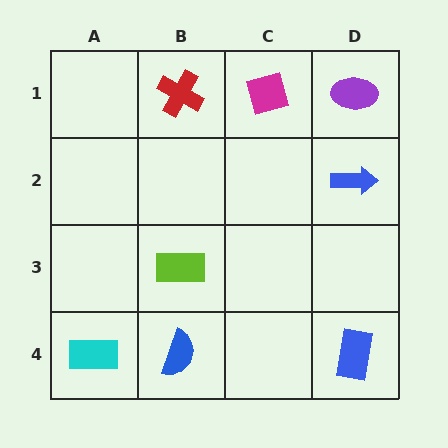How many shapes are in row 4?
3 shapes.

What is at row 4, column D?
A blue rectangle.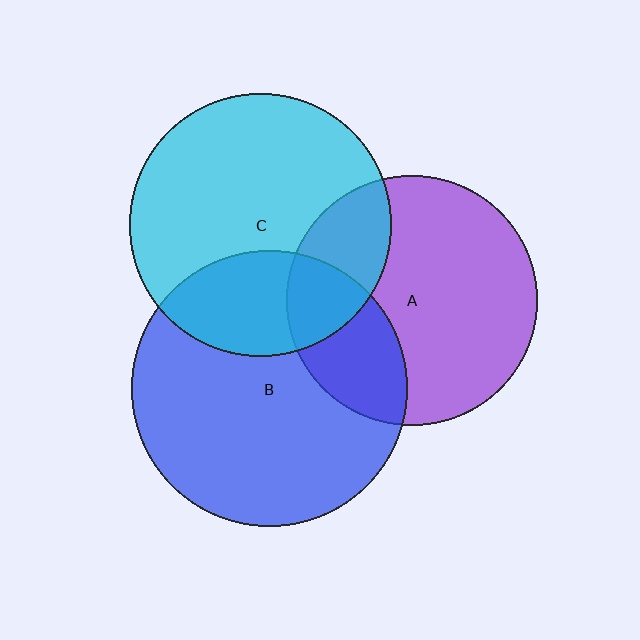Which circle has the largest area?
Circle B (blue).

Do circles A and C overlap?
Yes.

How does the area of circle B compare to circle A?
Approximately 1.2 times.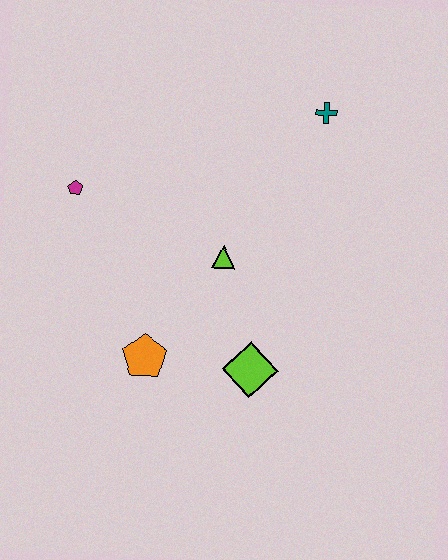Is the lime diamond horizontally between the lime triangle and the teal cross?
Yes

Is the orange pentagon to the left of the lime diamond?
Yes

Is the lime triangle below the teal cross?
Yes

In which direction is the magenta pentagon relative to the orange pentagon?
The magenta pentagon is above the orange pentagon.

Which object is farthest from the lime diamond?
The teal cross is farthest from the lime diamond.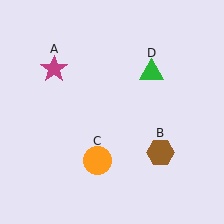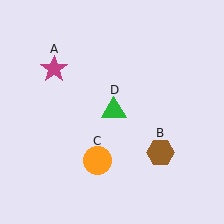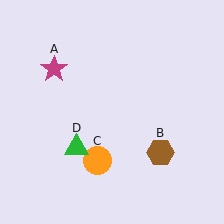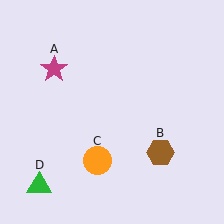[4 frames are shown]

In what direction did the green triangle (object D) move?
The green triangle (object D) moved down and to the left.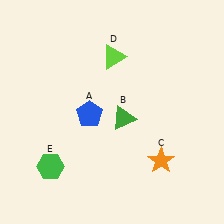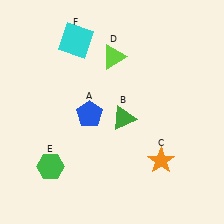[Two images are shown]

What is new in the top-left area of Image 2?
A cyan square (F) was added in the top-left area of Image 2.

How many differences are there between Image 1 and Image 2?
There is 1 difference between the two images.